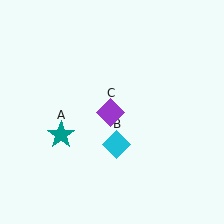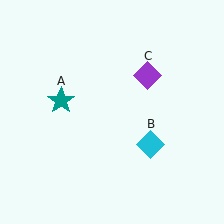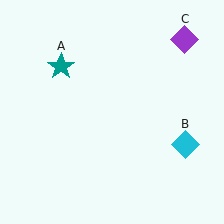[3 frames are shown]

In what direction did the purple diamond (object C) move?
The purple diamond (object C) moved up and to the right.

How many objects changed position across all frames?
3 objects changed position: teal star (object A), cyan diamond (object B), purple diamond (object C).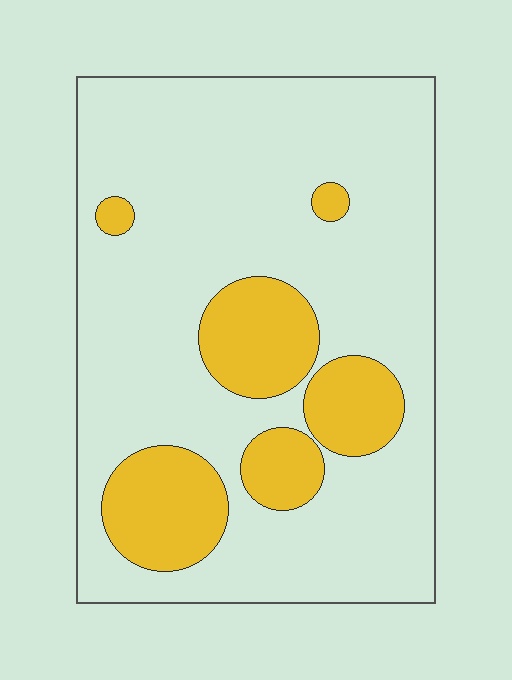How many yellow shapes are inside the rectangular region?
6.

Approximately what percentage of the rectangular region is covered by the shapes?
Approximately 20%.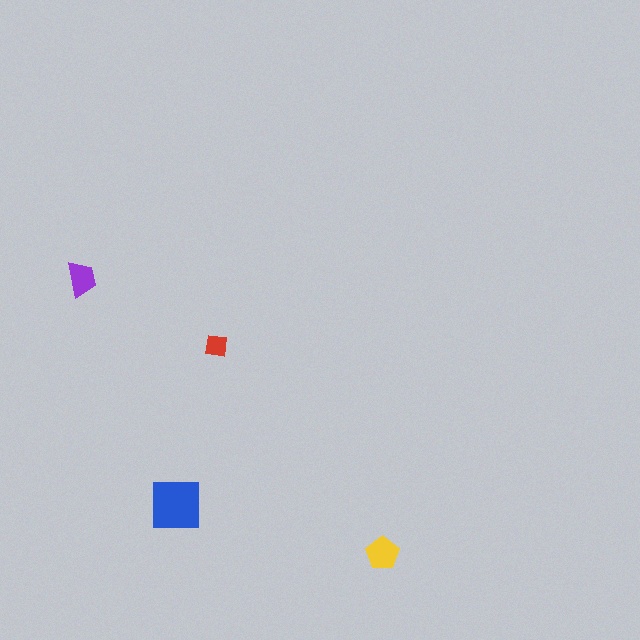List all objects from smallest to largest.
The red square, the purple trapezoid, the yellow pentagon, the blue square.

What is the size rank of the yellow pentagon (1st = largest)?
2nd.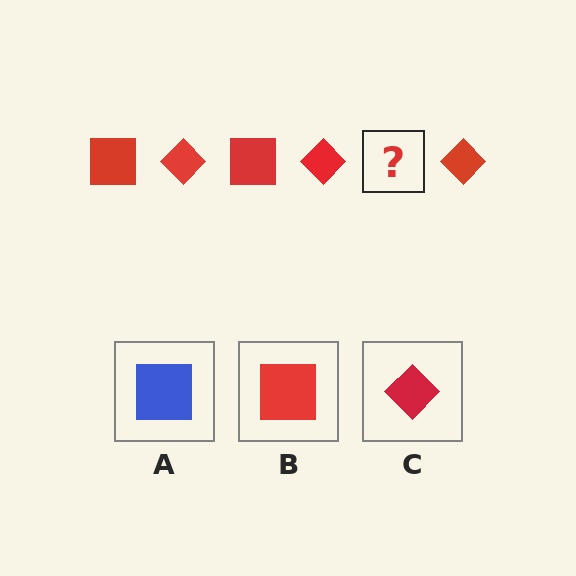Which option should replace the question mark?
Option B.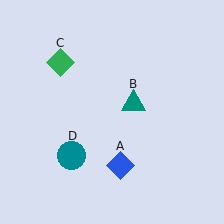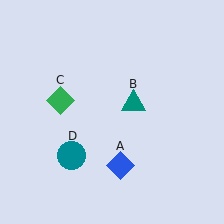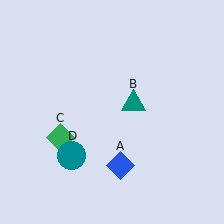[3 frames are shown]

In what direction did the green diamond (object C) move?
The green diamond (object C) moved down.